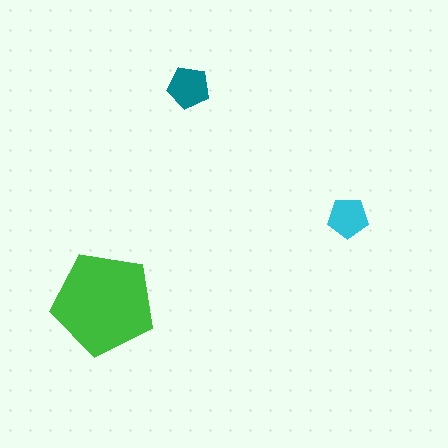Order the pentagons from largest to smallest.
the green one, the teal one, the cyan one.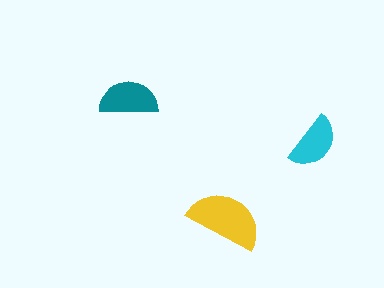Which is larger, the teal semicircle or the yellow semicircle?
The yellow one.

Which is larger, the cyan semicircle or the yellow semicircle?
The yellow one.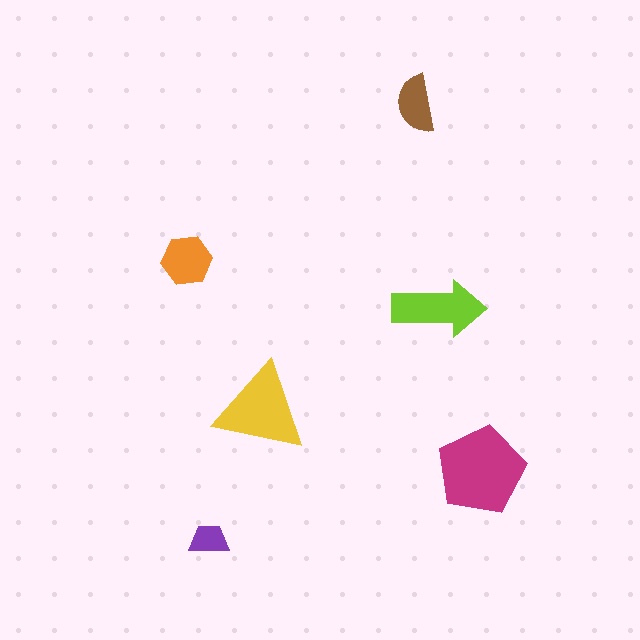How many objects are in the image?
There are 6 objects in the image.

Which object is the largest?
The magenta pentagon.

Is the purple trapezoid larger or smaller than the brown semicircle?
Smaller.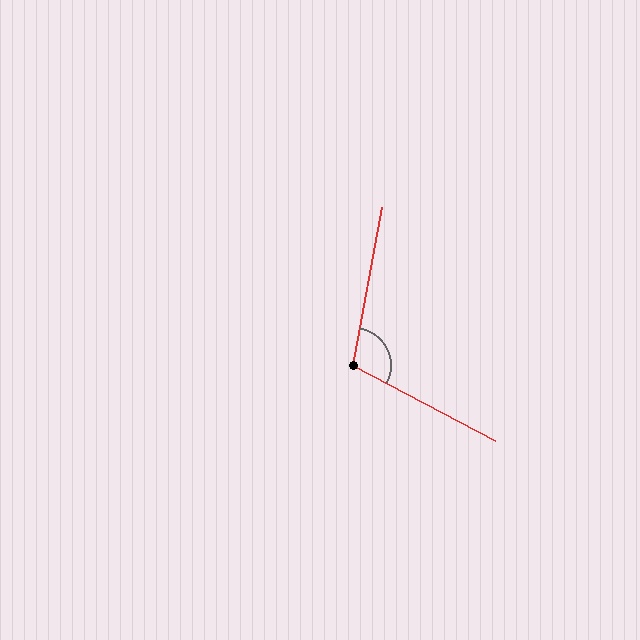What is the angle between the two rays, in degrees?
Approximately 107 degrees.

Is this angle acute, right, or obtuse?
It is obtuse.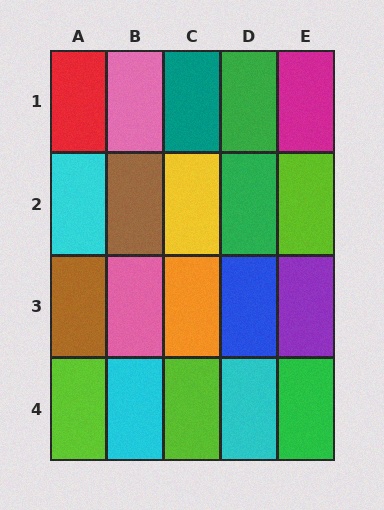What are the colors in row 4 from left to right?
Lime, cyan, lime, cyan, green.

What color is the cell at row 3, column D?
Blue.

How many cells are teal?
1 cell is teal.